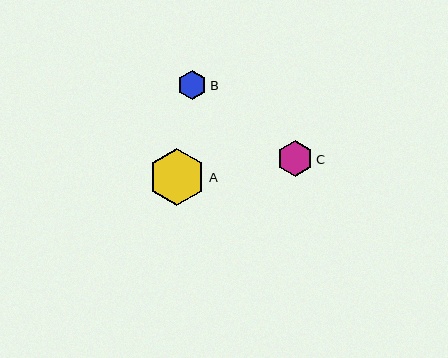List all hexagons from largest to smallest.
From largest to smallest: A, C, B.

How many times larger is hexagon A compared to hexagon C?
Hexagon A is approximately 1.6 times the size of hexagon C.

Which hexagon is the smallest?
Hexagon B is the smallest with a size of approximately 29 pixels.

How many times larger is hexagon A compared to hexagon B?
Hexagon A is approximately 2.0 times the size of hexagon B.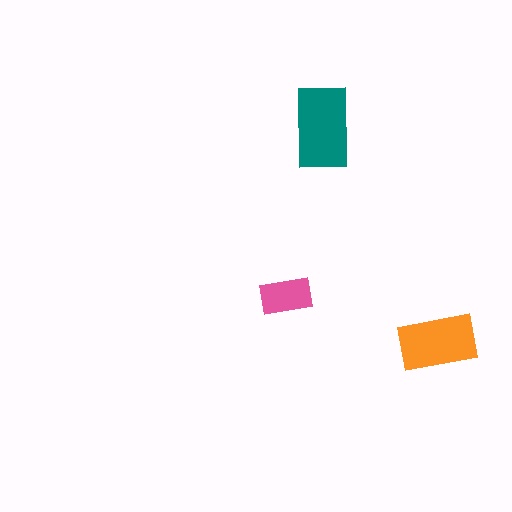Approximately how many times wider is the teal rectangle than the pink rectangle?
About 1.5 times wider.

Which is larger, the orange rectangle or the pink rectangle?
The orange one.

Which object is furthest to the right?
The orange rectangle is rightmost.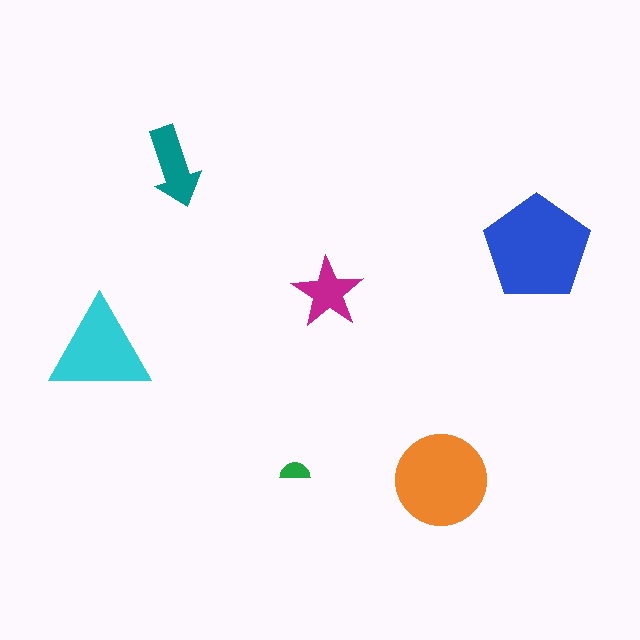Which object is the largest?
The blue pentagon.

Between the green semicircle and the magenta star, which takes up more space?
The magenta star.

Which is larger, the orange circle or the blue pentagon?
The blue pentagon.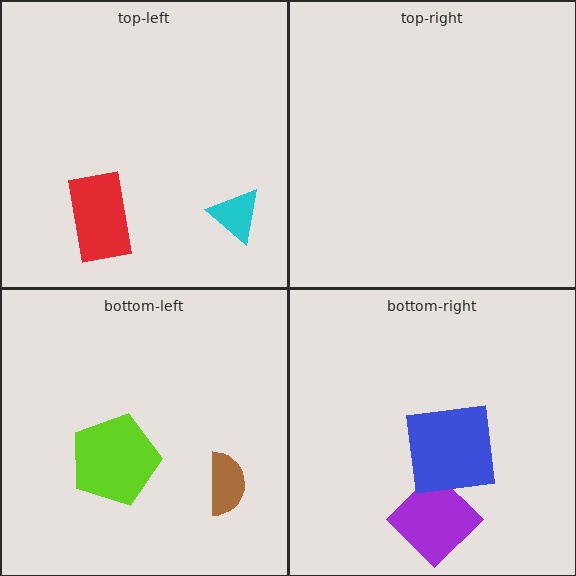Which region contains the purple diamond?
The bottom-right region.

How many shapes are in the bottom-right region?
2.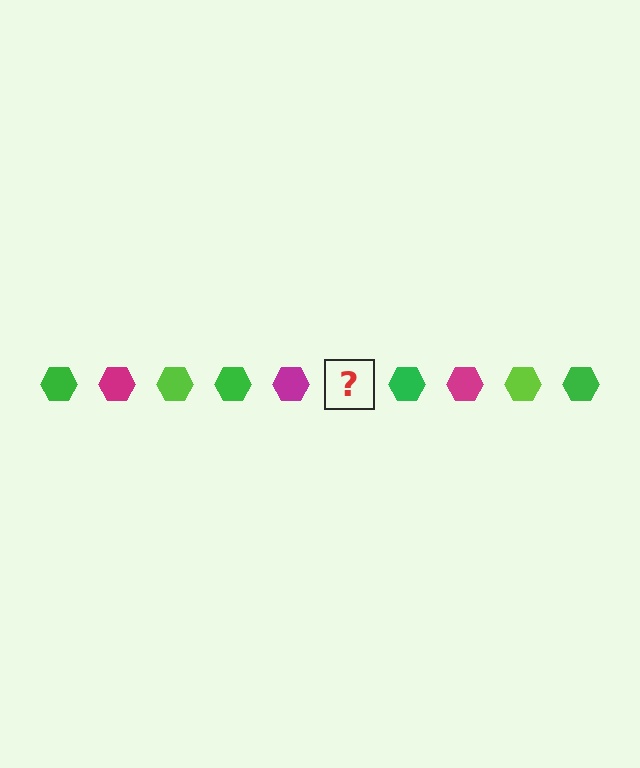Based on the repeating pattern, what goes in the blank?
The blank should be a lime hexagon.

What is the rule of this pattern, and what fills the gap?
The rule is that the pattern cycles through green, magenta, lime hexagons. The gap should be filled with a lime hexagon.